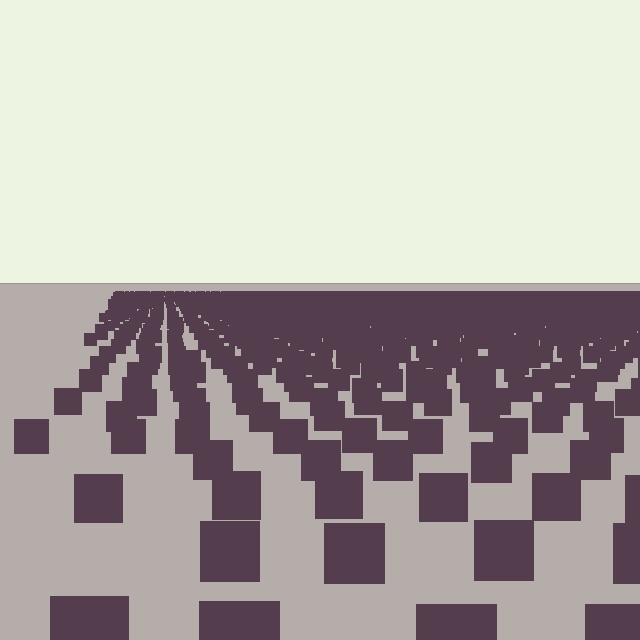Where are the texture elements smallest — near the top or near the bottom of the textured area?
Near the top.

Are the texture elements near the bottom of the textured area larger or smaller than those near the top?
Larger. Near the bottom, elements are closer to the viewer and appear at a bigger on-screen size.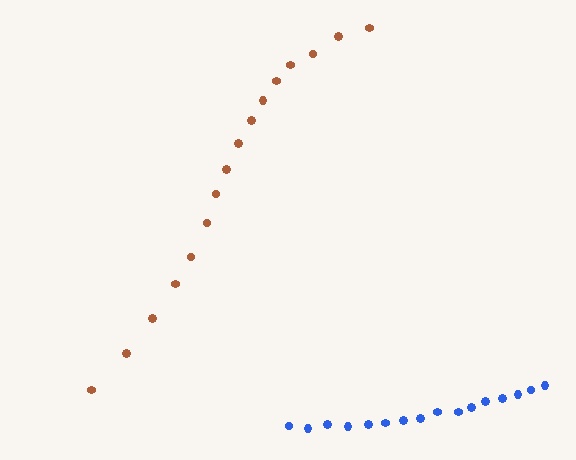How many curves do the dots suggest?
There are 2 distinct paths.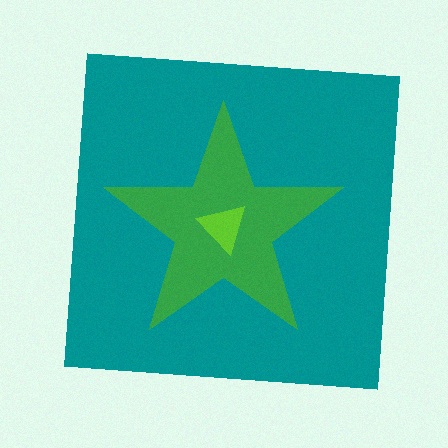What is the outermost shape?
The teal square.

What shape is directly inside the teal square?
The green star.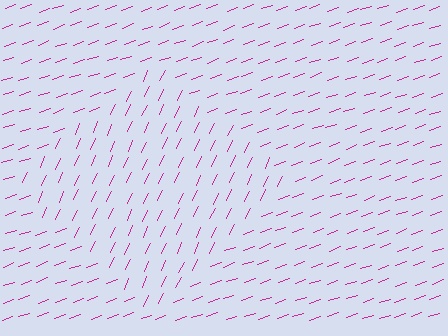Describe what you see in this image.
The image is filled with small magenta line segments. A diamond region in the image has lines oriented differently from the surrounding lines, creating a visible texture boundary.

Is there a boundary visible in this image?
Yes, there is a texture boundary formed by a change in line orientation.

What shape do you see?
I see a diamond.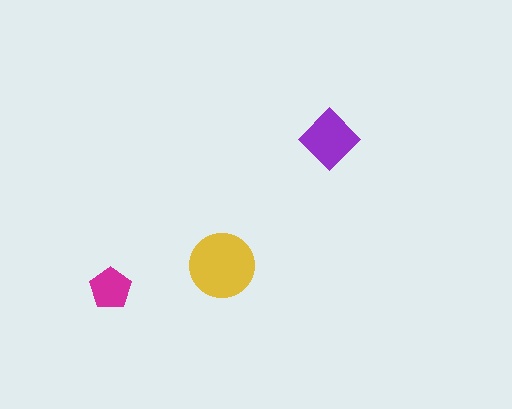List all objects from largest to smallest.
The yellow circle, the purple diamond, the magenta pentagon.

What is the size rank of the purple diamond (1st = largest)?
2nd.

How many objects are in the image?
There are 3 objects in the image.